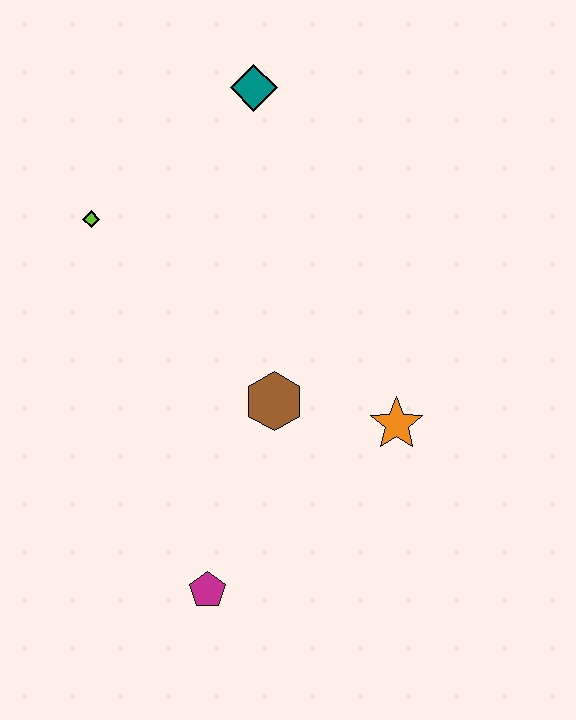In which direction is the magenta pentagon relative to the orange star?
The magenta pentagon is to the left of the orange star.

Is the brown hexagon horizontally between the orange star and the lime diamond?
Yes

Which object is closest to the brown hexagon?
The orange star is closest to the brown hexagon.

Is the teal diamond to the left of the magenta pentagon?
No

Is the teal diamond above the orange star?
Yes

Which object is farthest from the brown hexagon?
The teal diamond is farthest from the brown hexagon.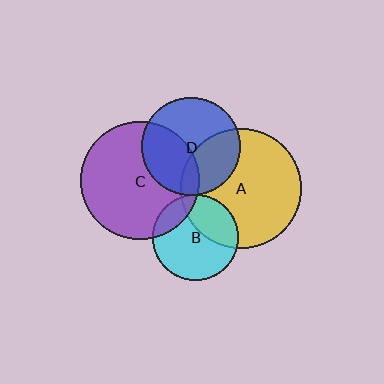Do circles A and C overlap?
Yes.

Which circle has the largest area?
Circle A (yellow).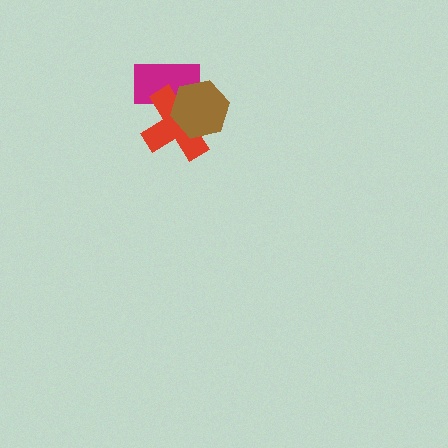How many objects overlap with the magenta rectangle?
2 objects overlap with the magenta rectangle.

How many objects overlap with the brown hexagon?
2 objects overlap with the brown hexagon.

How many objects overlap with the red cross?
2 objects overlap with the red cross.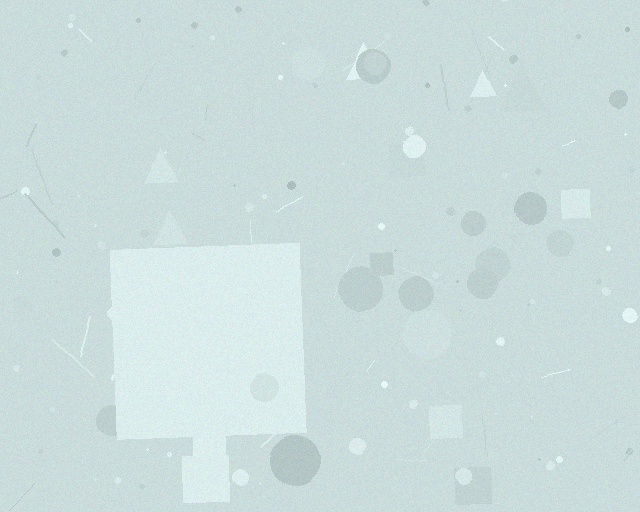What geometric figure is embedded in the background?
A square is embedded in the background.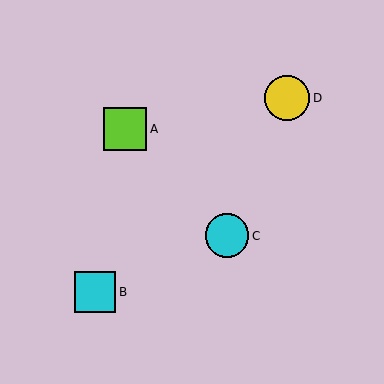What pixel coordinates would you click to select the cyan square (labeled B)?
Click at (95, 292) to select the cyan square B.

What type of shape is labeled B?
Shape B is a cyan square.